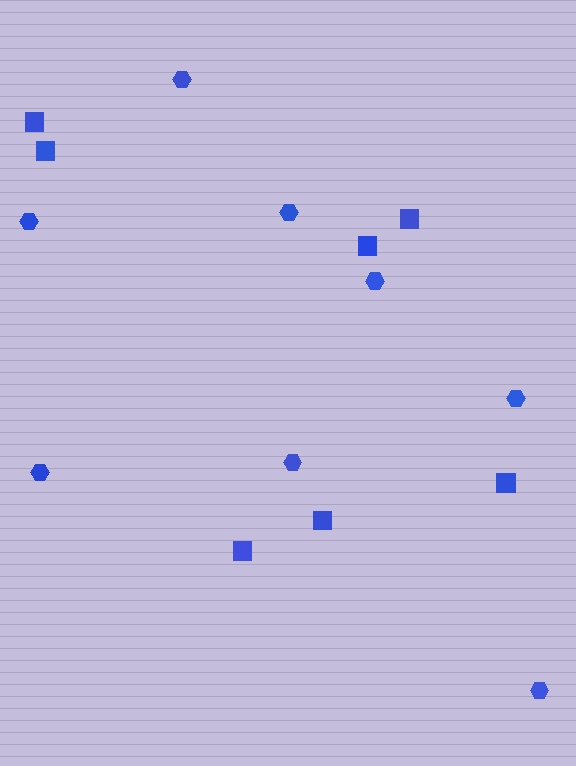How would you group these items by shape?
There are 2 groups: one group of hexagons (8) and one group of squares (7).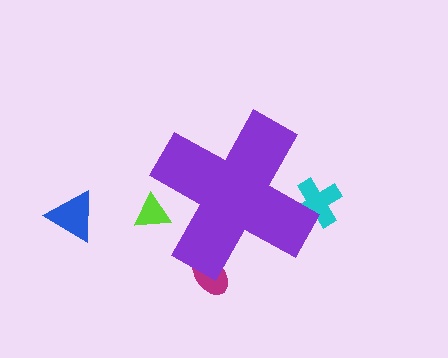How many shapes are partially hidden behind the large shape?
3 shapes are partially hidden.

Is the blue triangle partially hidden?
No, the blue triangle is fully visible.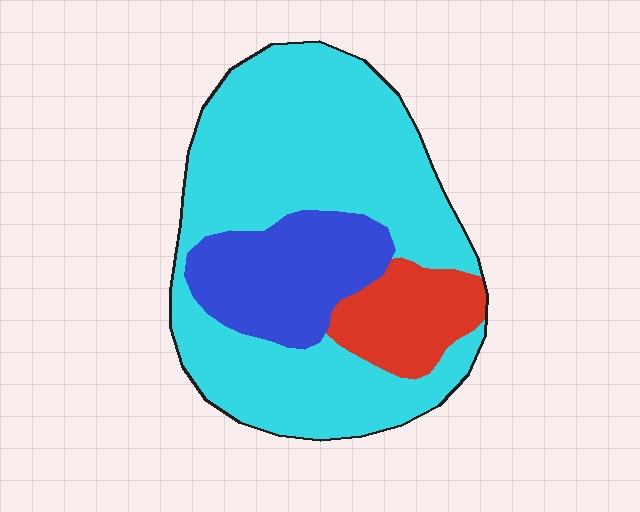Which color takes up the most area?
Cyan, at roughly 65%.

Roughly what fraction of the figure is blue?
Blue covers roughly 20% of the figure.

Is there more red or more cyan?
Cyan.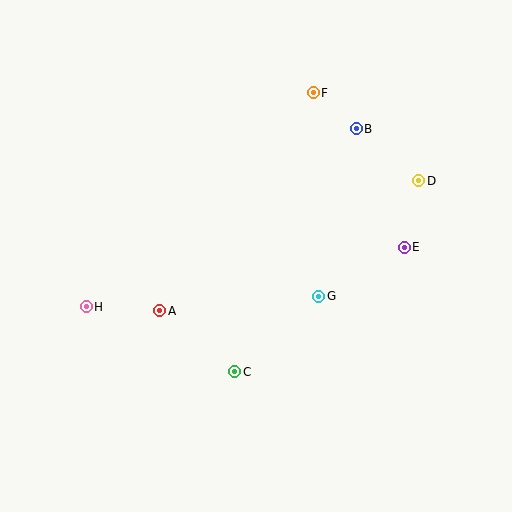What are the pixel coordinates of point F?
Point F is at (313, 93).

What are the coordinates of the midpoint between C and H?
The midpoint between C and H is at (160, 339).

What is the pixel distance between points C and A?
The distance between C and A is 97 pixels.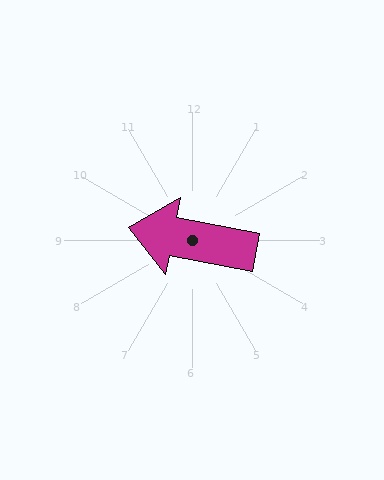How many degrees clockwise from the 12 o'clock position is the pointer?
Approximately 281 degrees.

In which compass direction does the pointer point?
West.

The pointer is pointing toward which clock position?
Roughly 9 o'clock.